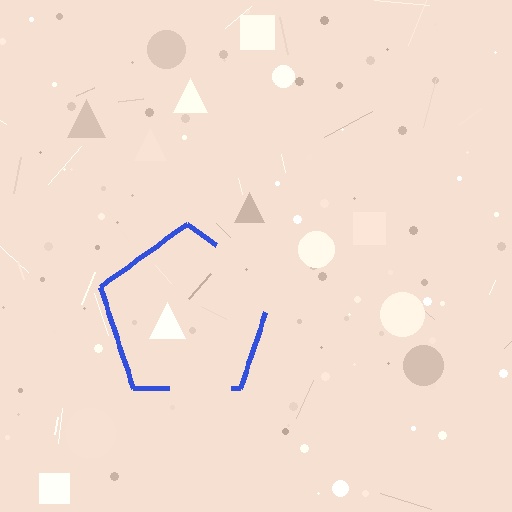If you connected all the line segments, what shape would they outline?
They would outline a pentagon.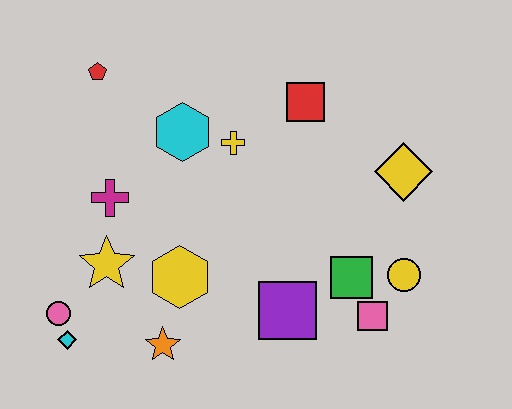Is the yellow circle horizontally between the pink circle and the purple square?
No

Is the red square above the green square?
Yes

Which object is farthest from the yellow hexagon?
The yellow diamond is farthest from the yellow hexagon.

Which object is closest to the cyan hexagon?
The yellow cross is closest to the cyan hexagon.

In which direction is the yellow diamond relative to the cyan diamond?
The yellow diamond is to the right of the cyan diamond.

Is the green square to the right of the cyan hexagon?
Yes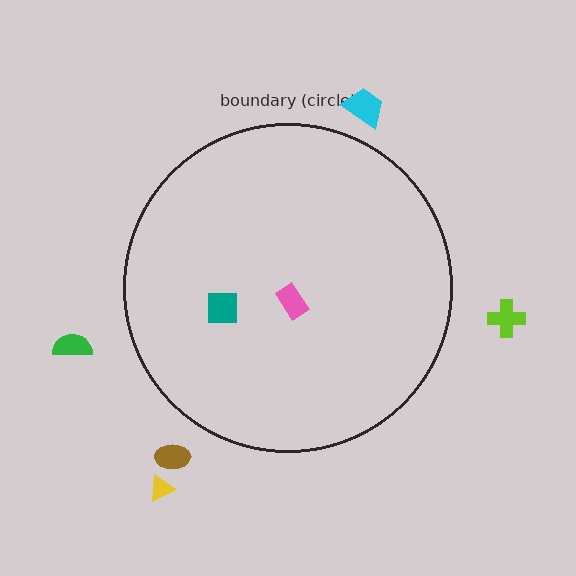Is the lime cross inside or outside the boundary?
Outside.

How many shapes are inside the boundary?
2 inside, 5 outside.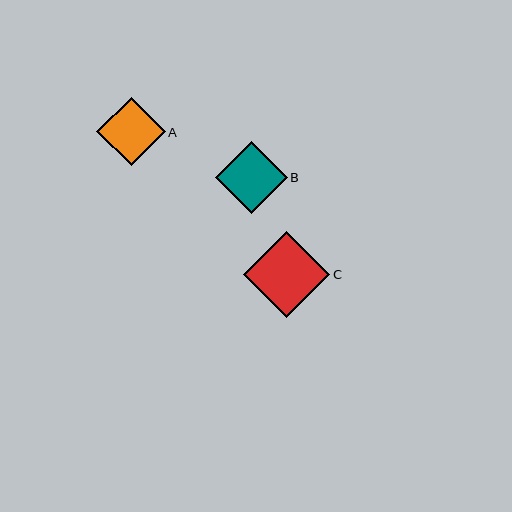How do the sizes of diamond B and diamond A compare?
Diamond B and diamond A are approximately the same size.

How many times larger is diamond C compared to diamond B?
Diamond C is approximately 1.2 times the size of diamond B.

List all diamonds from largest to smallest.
From largest to smallest: C, B, A.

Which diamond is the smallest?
Diamond A is the smallest with a size of approximately 69 pixels.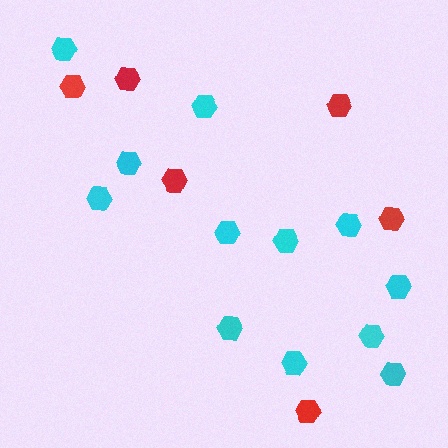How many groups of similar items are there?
There are 2 groups: one group of cyan hexagons (12) and one group of red hexagons (6).